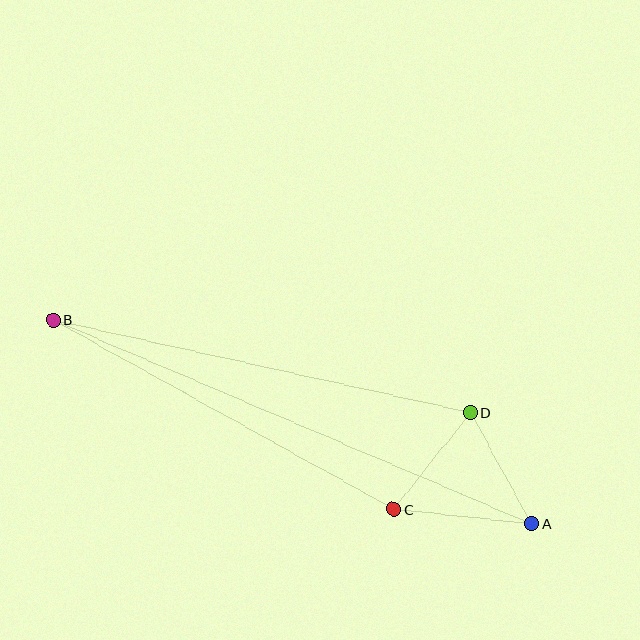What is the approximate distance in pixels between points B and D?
The distance between B and D is approximately 427 pixels.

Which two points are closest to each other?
Points C and D are closest to each other.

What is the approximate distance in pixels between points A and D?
The distance between A and D is approximately 127 pixels.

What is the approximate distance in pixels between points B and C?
The distance between B and C is approximately 390 pixels.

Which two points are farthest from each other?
Points A and B are farthest from each other.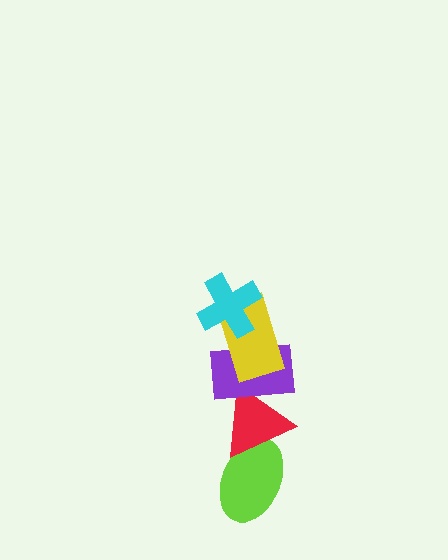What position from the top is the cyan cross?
The cyan cross is 1st from the top.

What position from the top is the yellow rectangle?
The yellow rectangle is 2nd from the top.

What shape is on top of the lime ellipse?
The red triangle is on top of the lime ellipse.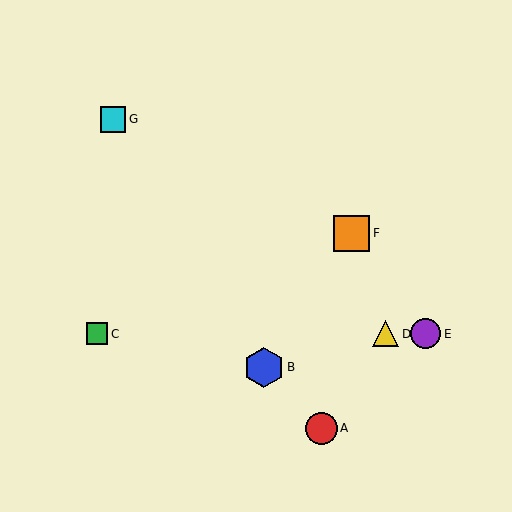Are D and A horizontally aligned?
No, D is at y≈334 and A is at y≈428.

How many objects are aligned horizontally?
3 objects (C, D, E) are aligned horizontally.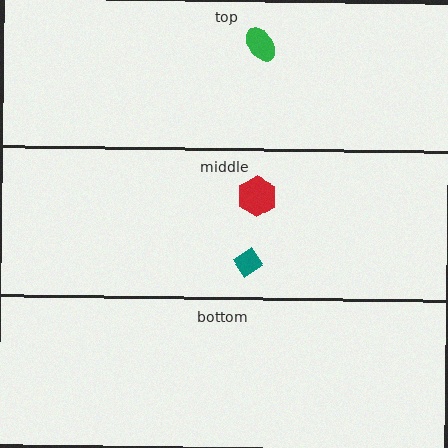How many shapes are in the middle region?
2.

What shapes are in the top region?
The green ellipse.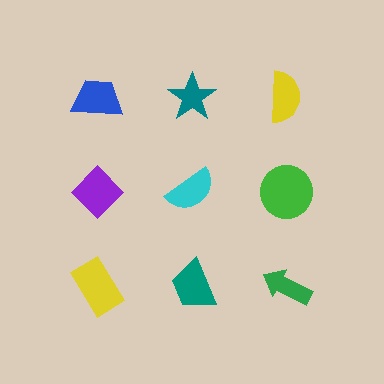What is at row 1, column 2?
A teal star.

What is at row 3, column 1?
A yellow rectangle.